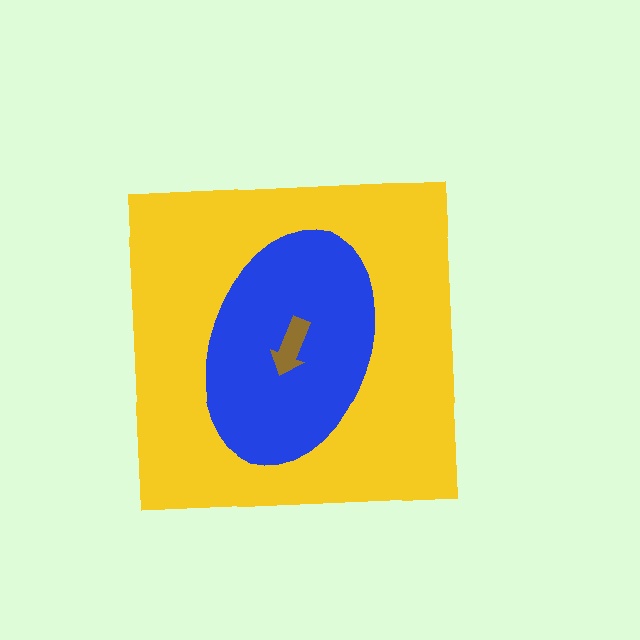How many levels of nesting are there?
3.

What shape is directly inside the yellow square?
The blue ellipse.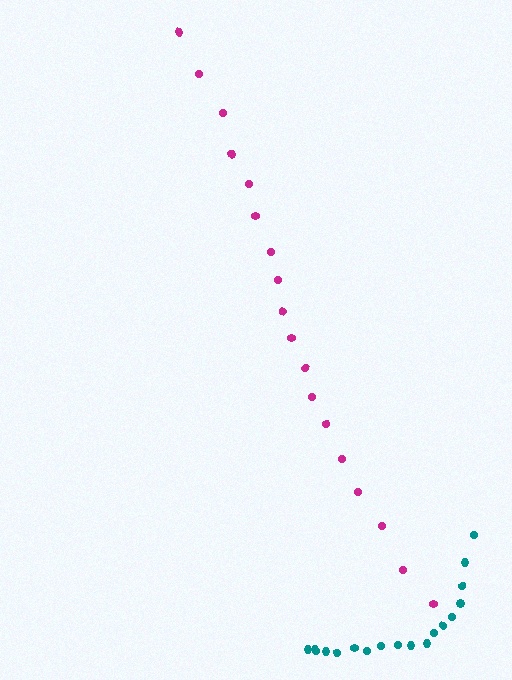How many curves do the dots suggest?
There are 2 distinct paths.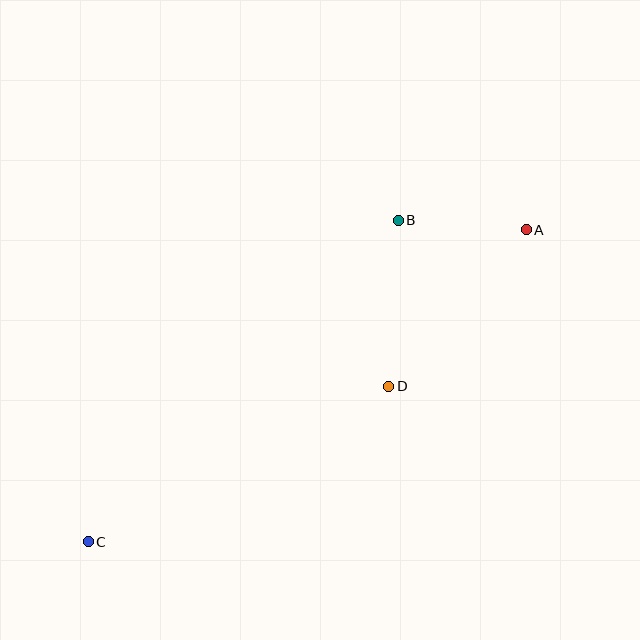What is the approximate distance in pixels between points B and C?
The distance between B and C is approximately 447 pixels.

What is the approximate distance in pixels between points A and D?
The distance between A and D is approximately 208 pixels.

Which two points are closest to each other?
Points A and B are closest to each other.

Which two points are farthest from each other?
Points A and C are farthest from each other.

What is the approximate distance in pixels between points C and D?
The distance between C and D is approximately 338 pixels.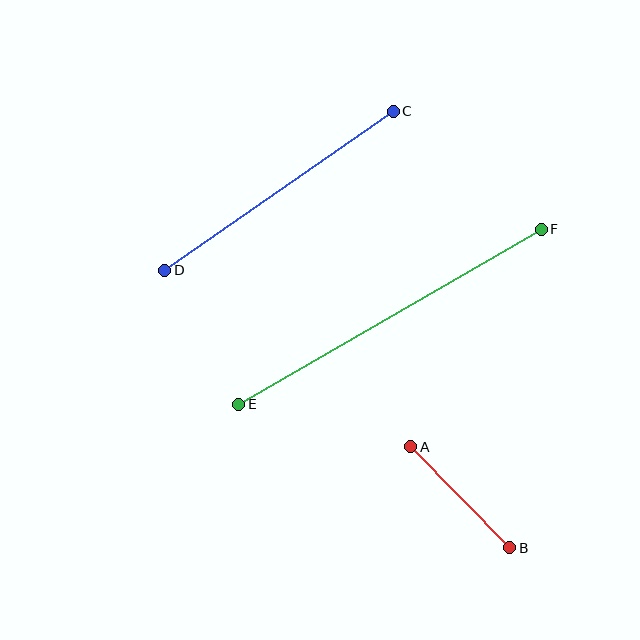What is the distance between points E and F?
The distance is approximately 350 pixels.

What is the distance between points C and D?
The distance is approximately 278 pixels.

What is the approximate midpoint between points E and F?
The midpoint is at approximately (390, 317) pixels.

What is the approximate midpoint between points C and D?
The midpoint is at approximately (279, 191) pixels.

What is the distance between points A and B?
The distance is approximately 141 pixels.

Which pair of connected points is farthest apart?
Points E and F are farthest apart.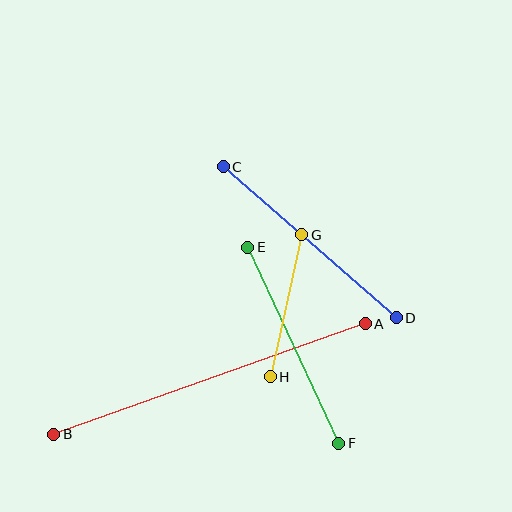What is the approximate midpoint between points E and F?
The midpoint is at approximately (293, 345) pixels.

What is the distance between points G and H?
The distance is approximately 145 pixels.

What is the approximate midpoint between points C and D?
The midpoint is at approximately (310, 242) pixels.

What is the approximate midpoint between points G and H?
The midpoint is at approximately (286, 306) pixels.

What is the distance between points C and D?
The distance is approximately 229 pixels.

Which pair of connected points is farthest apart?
Points A and B are farthest apart.